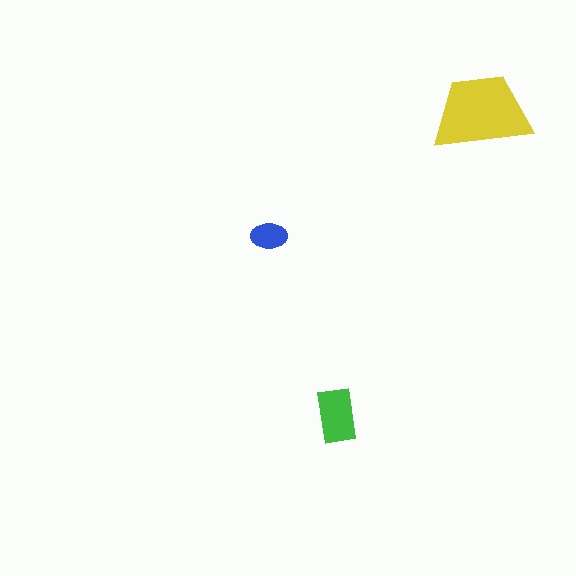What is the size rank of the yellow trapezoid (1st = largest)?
1st.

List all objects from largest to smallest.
The yellow trapezoid, the green rectangle, the blue ellipse.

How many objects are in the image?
There are 3 objects in the image.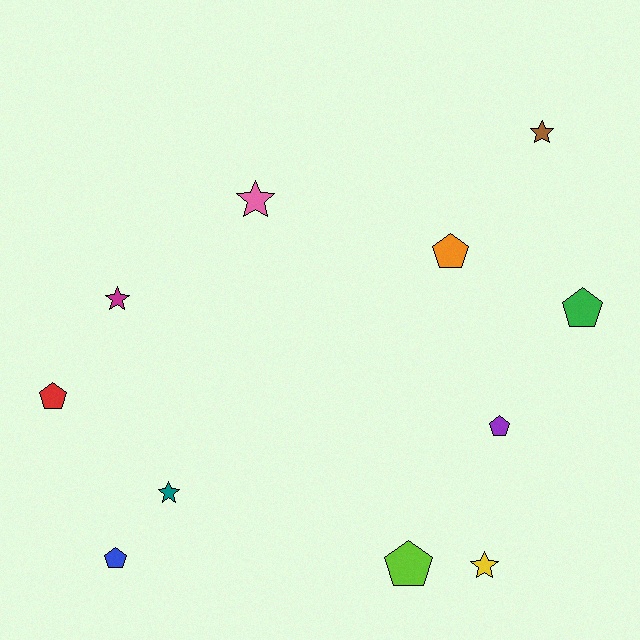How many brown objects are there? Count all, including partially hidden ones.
There is 1 brown object.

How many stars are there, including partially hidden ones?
There are 5 stars.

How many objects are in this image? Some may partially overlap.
There are 11 objects.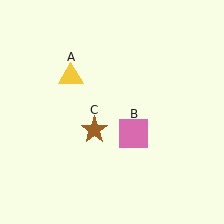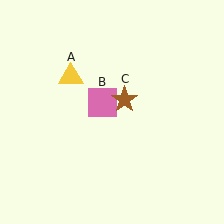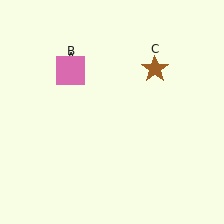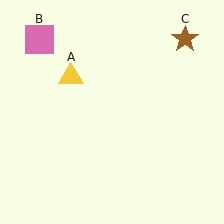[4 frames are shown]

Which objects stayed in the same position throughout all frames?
Yellow triangle (object A) remained stationary.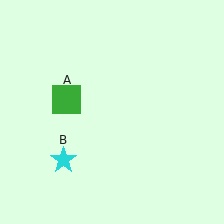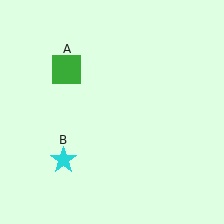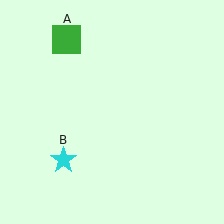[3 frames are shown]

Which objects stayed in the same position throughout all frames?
Cyan star (object B) remained stationary.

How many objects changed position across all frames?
1 object changed position: green square (object A).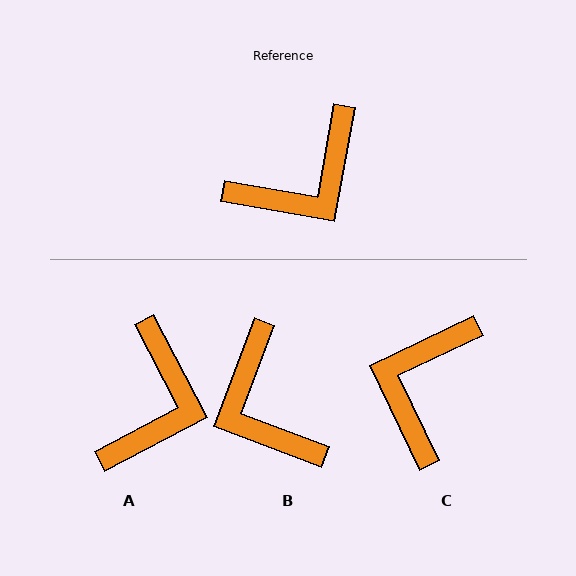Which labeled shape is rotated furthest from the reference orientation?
C, about 144 degrees away.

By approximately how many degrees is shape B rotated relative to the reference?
Approximately 101 degrees clockwise.